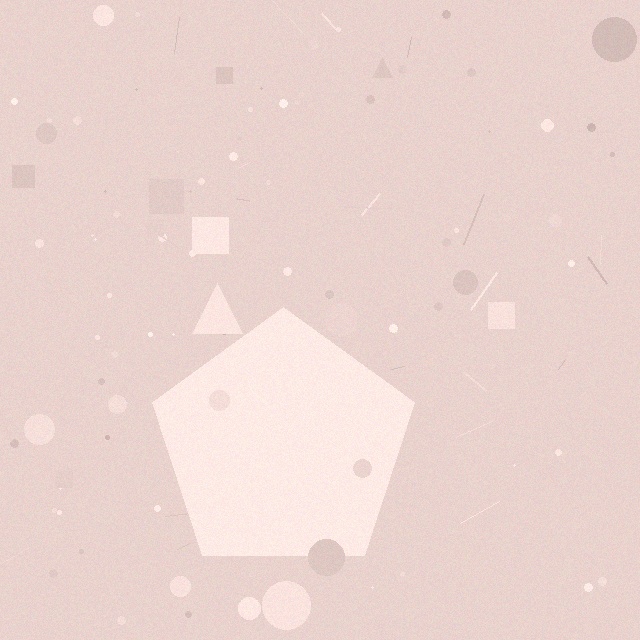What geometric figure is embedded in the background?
A pentagon is embedded in the background.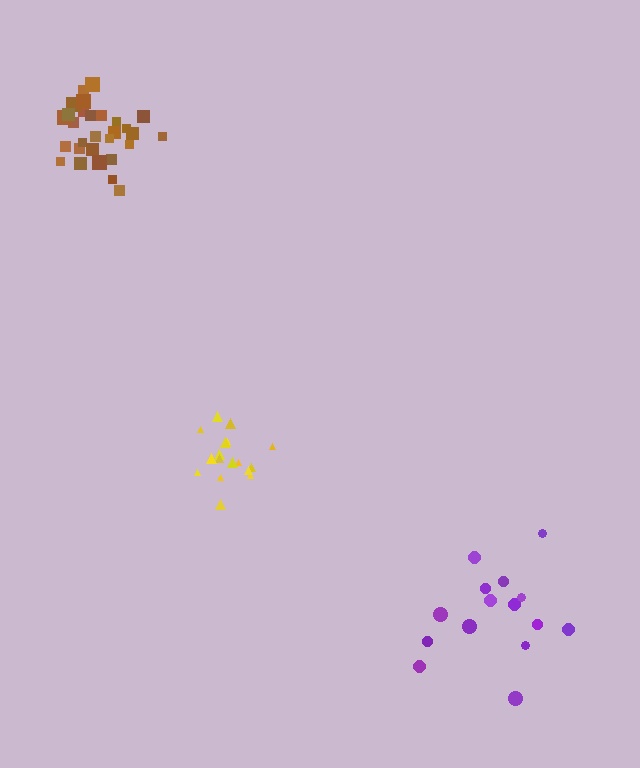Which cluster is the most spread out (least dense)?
Purple.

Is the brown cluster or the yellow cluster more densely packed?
Brown.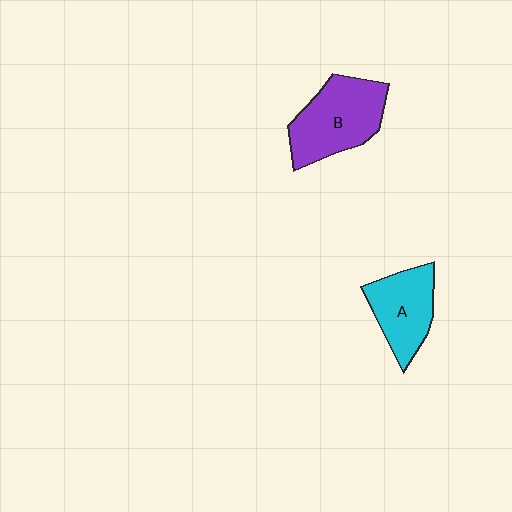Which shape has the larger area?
Shape B (purple).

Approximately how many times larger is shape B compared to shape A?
Approximately 1.3 times.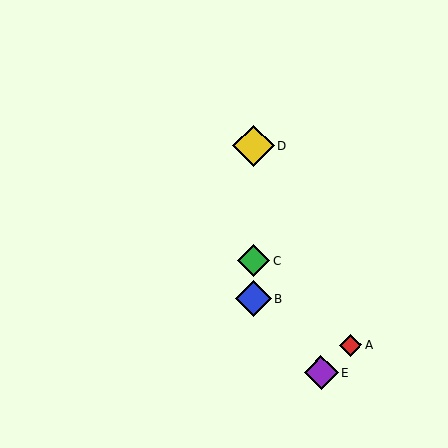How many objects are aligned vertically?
3 objects (B, C, D) are aligned vertically.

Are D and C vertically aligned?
Yes, both are at x≈253.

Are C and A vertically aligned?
No, C is at x≈254 and A is at x≈351.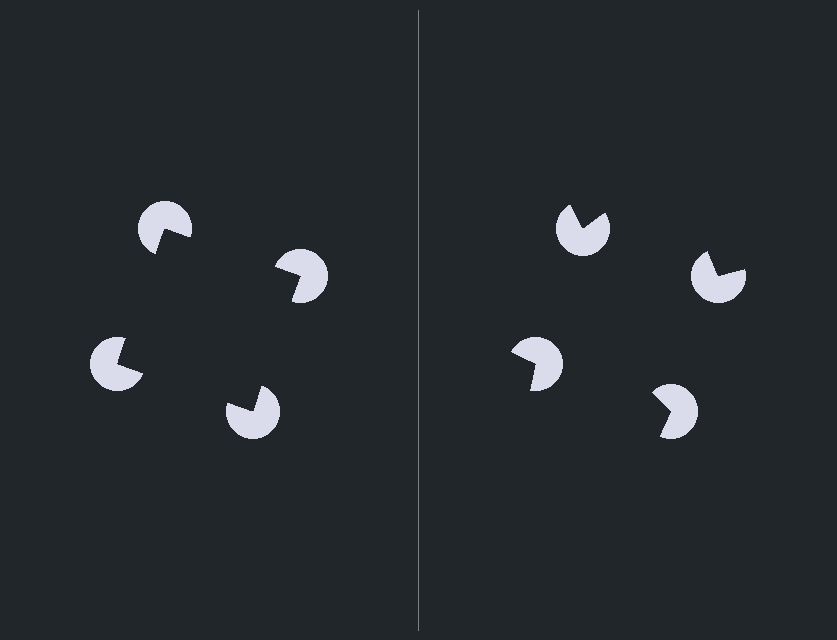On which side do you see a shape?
An illusory square appears on the left side. On the right side the wedge cuts are rotated, so no coherent shape forms.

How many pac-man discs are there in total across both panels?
8 — 4 on each side.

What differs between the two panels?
The pac-man discs are positioned identically on both sides; only the wedge orientations differ. On the left they align to a square; on the right they are misaligned.